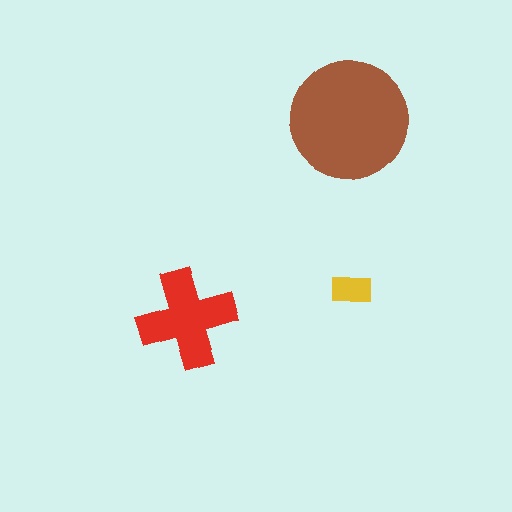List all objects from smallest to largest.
The yellow rectangle, the red cross, the brown circle.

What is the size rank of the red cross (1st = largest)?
2nd.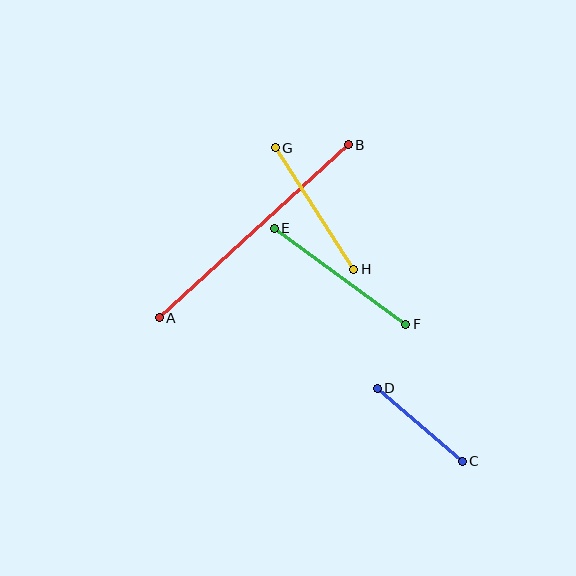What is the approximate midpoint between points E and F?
The midpoint is at approximately (340, 276) pixels.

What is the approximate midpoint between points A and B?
The midpoint is at approximately (254, 231) pixels.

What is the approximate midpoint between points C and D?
The midpoint is at approximately (420, 425) pixels.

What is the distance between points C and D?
The distance is approximately 112 pixels.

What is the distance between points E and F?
The distance is approximately 163 pixels.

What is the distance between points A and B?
The distance is approximately 256 pixels.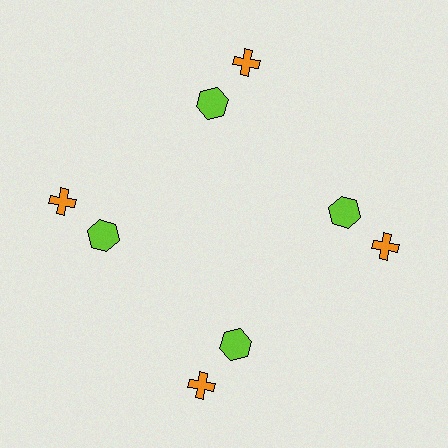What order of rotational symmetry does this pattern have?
This pattern has 4-fold rotational symmetry.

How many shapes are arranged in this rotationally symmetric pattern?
There are 8 shapes, arranged in 4 groups of 2.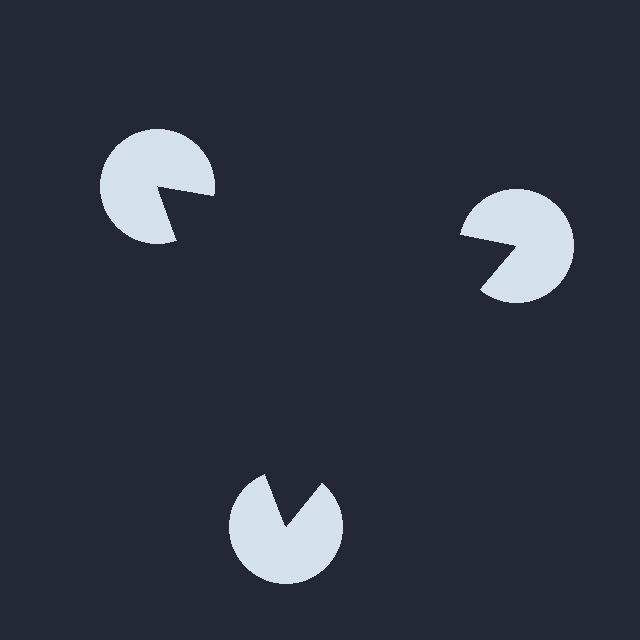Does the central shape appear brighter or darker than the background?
It typically appears slightly darker than the background, even though no actual brightness change is drawn.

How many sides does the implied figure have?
3 sides.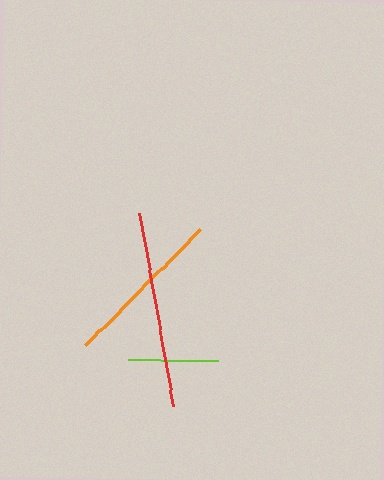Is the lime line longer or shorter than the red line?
The red line is longer than the lime line.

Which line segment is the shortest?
The lime line is the shortest at approximately 90 pixels.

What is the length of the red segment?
The red segment is approximately 196 pixels long.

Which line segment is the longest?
The red line is the longest at approximately 196 pixels.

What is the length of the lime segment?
The lime segment is approximately 90 pixels long.